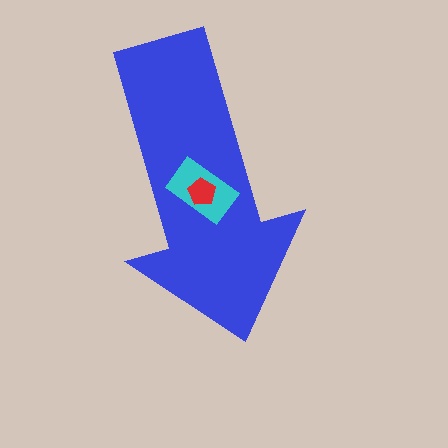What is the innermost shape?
The red pentagon.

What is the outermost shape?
The blue arrow.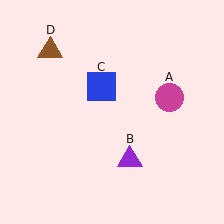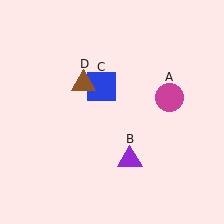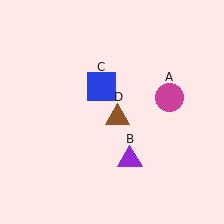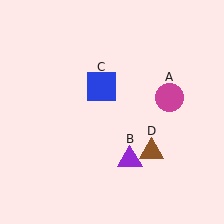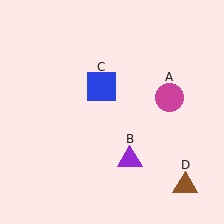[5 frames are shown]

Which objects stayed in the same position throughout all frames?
Magenta circle (object A) and purple triangle (object B) and blue square (object C) remained stationary.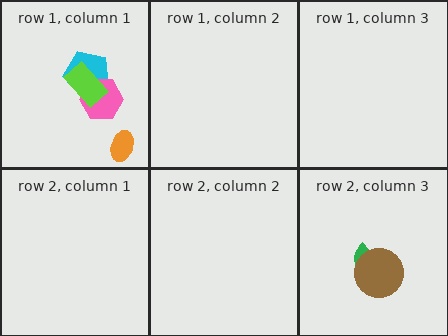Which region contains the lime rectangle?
The row 1, column 1 region.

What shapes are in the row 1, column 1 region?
The orange ellipse, the cyan pentagon, the pink hexagon, the lime rectangle.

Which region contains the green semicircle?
The row 2, column 3 region.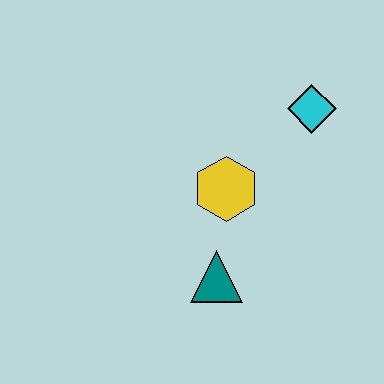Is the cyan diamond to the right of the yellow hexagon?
Yes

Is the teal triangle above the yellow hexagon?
No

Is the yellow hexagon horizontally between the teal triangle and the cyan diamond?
Yes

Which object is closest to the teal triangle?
The yellow hexagon is closest to the teal triangle.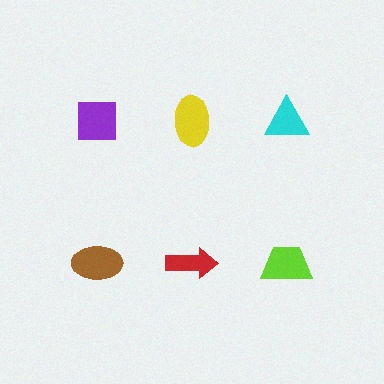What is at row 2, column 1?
A brown ellipse.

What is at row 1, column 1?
A purple square.